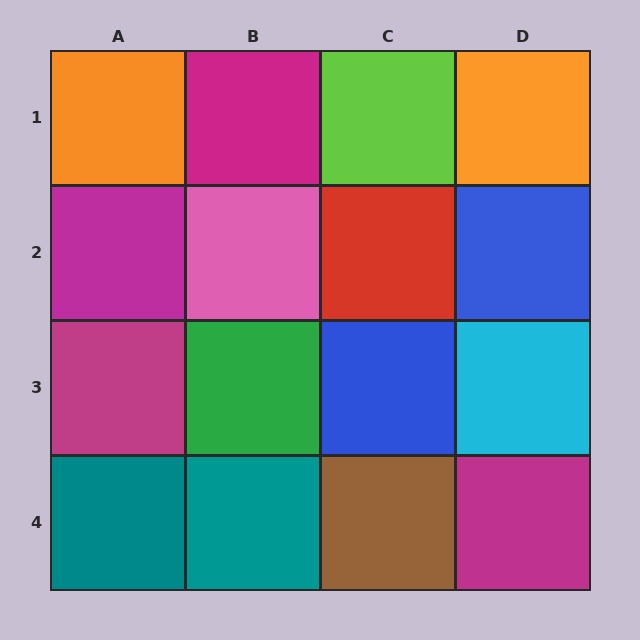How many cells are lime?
1 cell is lime.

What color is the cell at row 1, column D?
Orange.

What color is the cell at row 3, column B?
Green.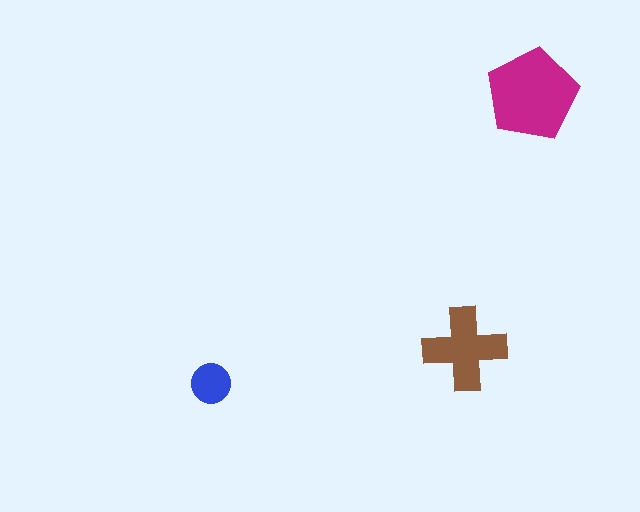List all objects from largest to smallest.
The magenta pentagon, the brown cross, the blue circle.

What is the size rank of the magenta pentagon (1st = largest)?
1st.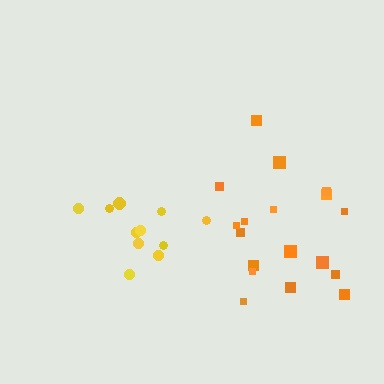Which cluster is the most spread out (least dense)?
Orange.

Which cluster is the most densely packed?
Yellow.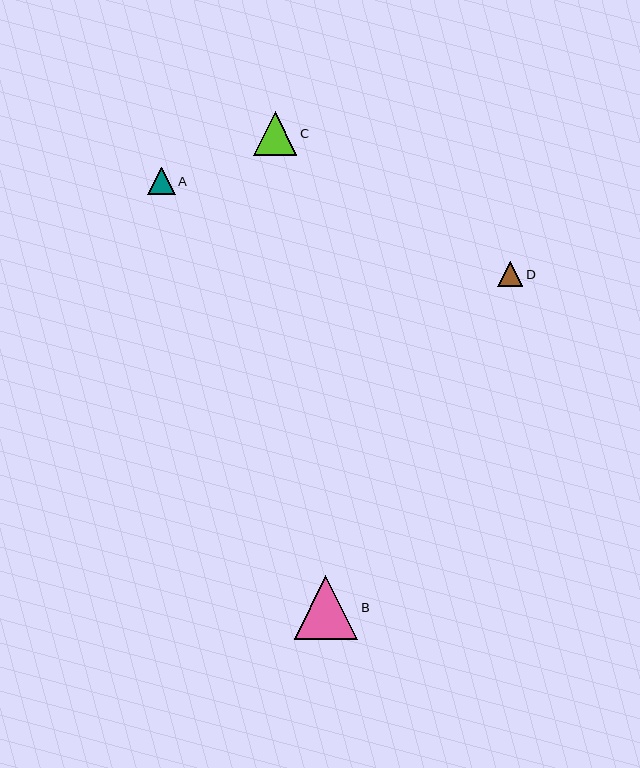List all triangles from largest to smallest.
From largest to smallest: B, C, A, D.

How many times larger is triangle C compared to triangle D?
Triangle C is approximately 1.7 times the size of triangle D.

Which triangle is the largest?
Triangle B is the largest with a size of approximately 64 pixels.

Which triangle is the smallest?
Triangle D is the smallest with a size of approximately 25 pixels.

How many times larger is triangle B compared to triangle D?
Triangle B is approximately 2.6 times the size of triangle D.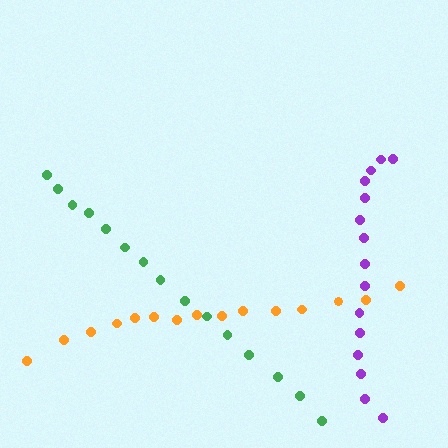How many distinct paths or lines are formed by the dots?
There are 3 distinct paths.